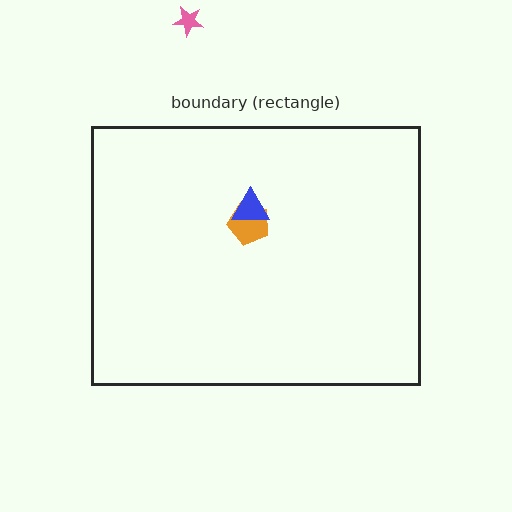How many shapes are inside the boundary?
2 inside, 1 outside.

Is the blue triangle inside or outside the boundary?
Inside.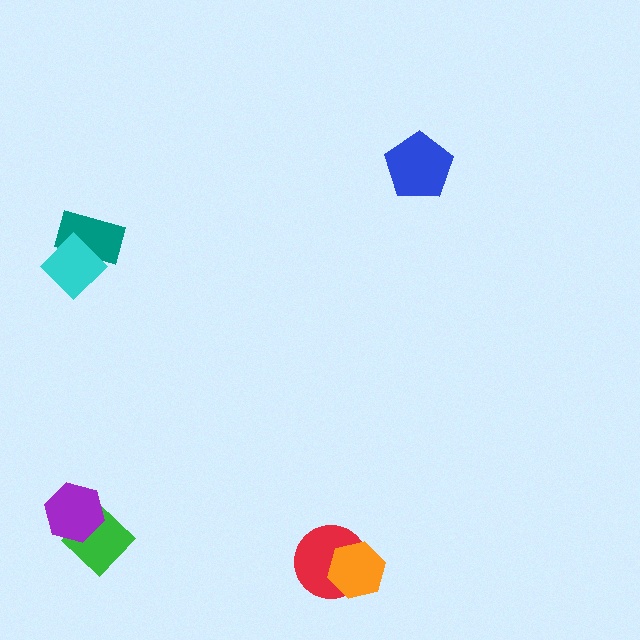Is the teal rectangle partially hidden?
Yes, it is partially covered by another shape.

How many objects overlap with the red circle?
1 object overlaps with the red circle.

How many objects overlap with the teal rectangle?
1 object overlaps with the teal rectangle.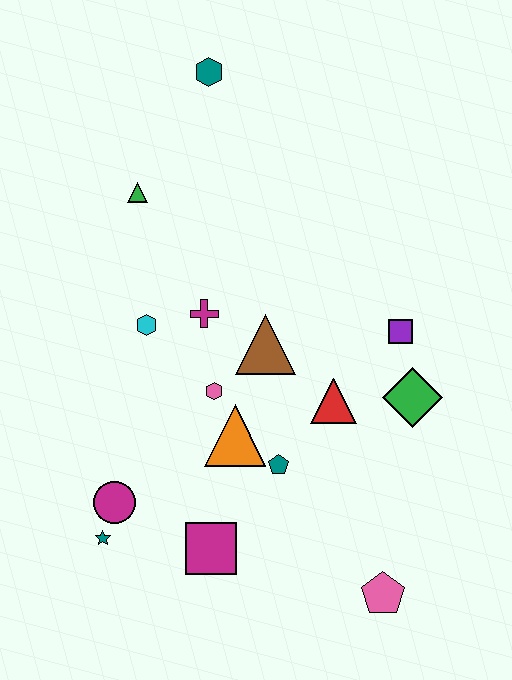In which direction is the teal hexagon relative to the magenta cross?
The teal hexagon is above the magenta cross.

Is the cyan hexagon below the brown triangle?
No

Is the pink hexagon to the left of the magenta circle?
No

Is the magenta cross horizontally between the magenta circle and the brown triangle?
Yes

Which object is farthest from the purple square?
The teal star is farthest from the purple square.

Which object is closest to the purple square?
The green diamond is closest to the purple square.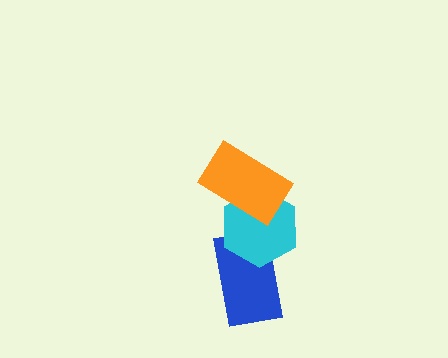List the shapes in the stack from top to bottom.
From top to bottom: the orange rectangle, the cyan hexagon, the blue rectangle.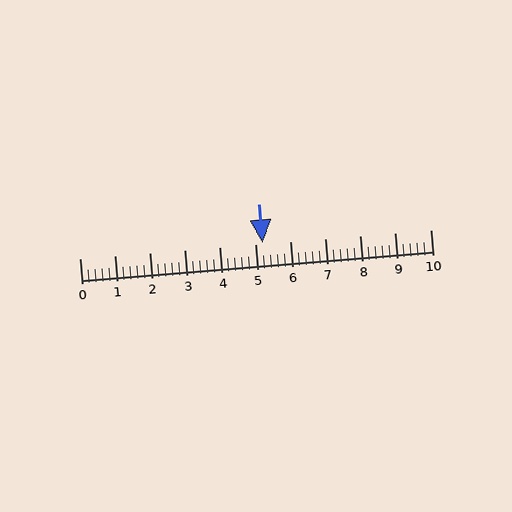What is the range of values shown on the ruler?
The ruler shows values from 0 to 10.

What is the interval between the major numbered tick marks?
The major tick marks are spaced 1 units apart.